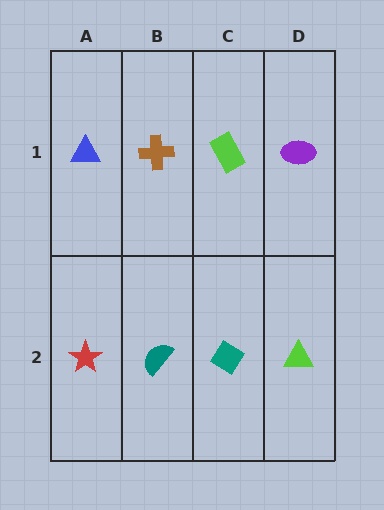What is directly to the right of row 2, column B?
A teal diamond.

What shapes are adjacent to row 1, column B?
A teal semicircle (row 2, column B), a blue triangle (row 1, column A), a lime rectangle (row 1, column C).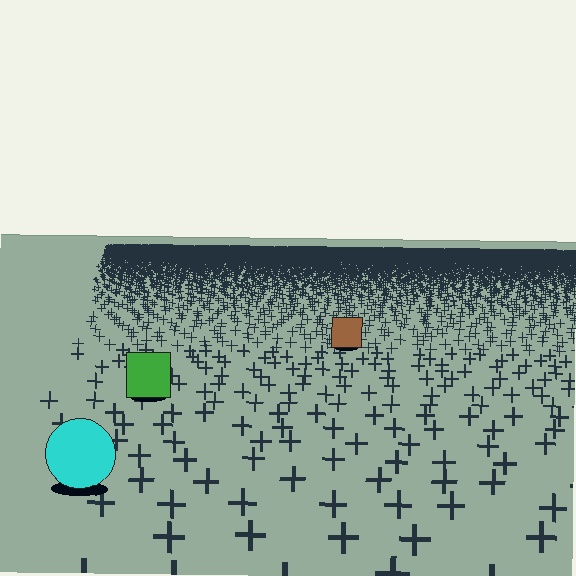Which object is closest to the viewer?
The cyan circle is closest. The texture marks near it are larger and more spread out.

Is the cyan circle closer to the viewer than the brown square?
Yes. The cyan circle is closer — you can tell from the texture gradient: the ground texture is coarser near it.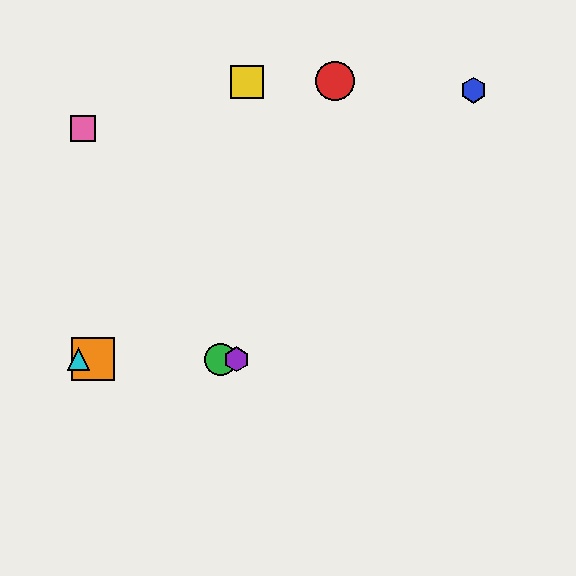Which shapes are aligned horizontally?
The green circle, the purple hexagon, the orange square, the cyan triangle are aligned horizontally.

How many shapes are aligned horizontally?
4 shapes (the green circle, the purple hexagon, the orange square, the cyan triangle) are aligned horizontally.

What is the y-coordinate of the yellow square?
The yellow square is at y≈82.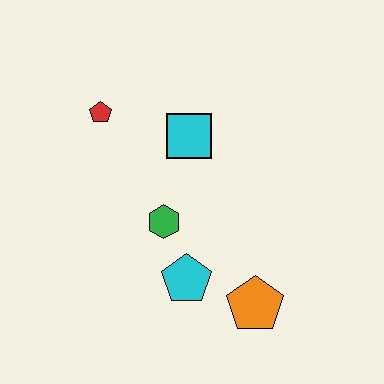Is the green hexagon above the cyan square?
No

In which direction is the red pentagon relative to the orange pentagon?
The red pentagon is above the orange pentagon.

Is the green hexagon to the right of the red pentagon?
Yes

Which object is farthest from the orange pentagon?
The red pentagon is farthest from the orange pentagon.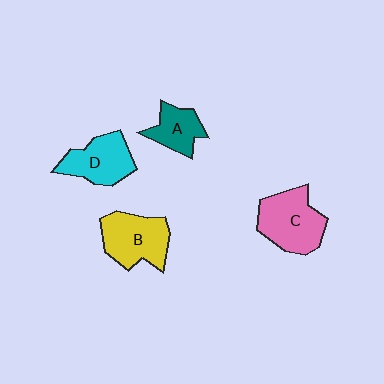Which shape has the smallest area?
Shape A (teal).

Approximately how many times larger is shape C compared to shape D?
Approximately 1.2 times.